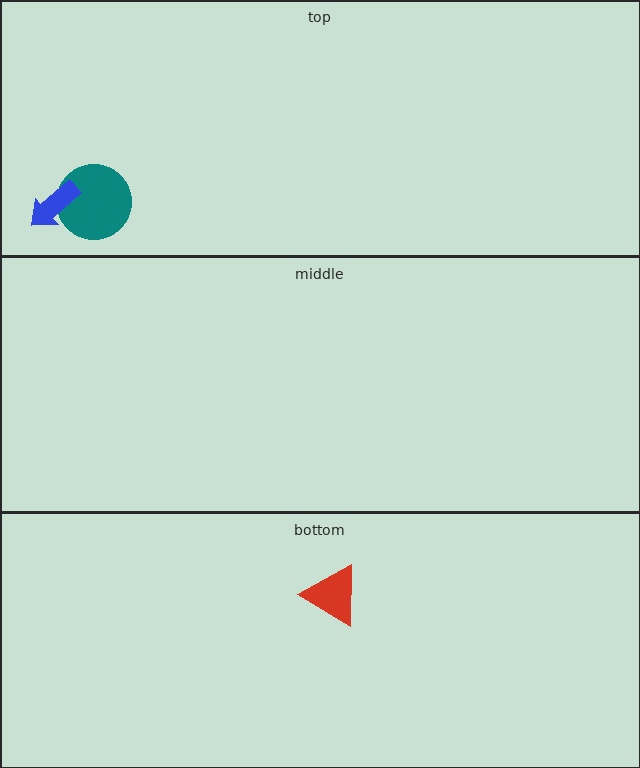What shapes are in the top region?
The teal circle, the blue arrow.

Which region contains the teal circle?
The top region.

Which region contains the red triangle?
The bottom region.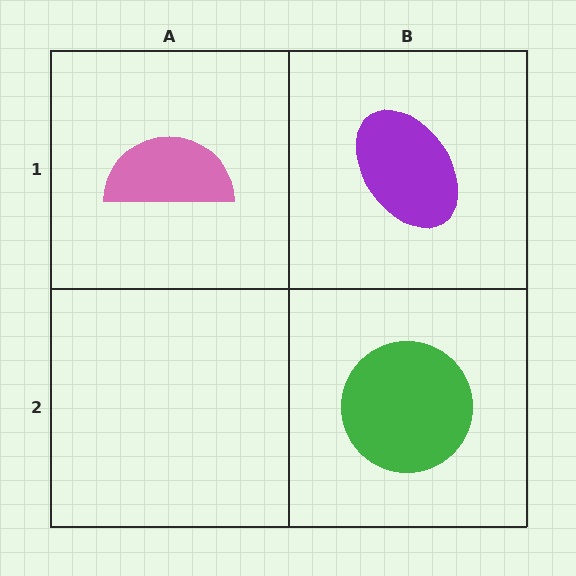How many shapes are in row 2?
1 shape.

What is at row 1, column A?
A pink semicircle.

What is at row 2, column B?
A green circle.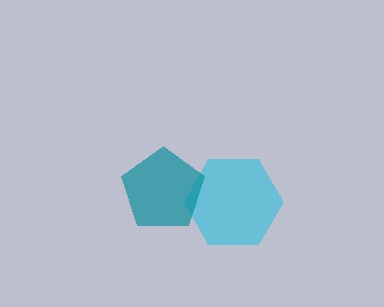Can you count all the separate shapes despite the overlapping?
Yes, there are 2 separate shapes.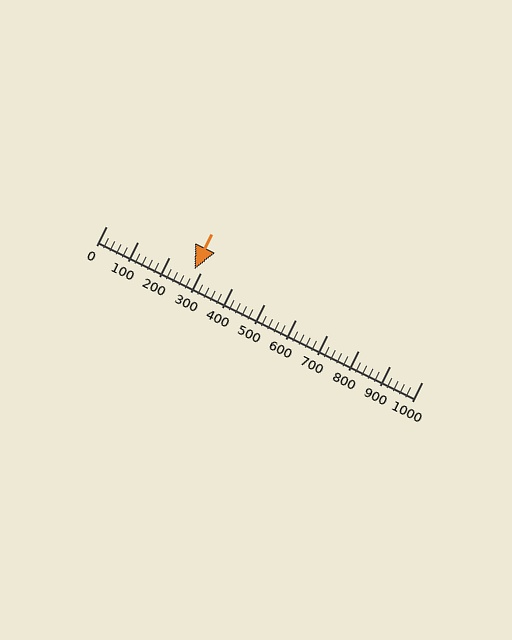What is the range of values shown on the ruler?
The ruler shows values from 0 to 1000.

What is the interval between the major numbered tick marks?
The major tick marks are spaced 100 units apart.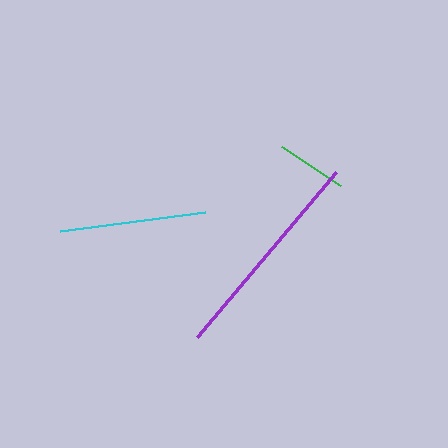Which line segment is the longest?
The purple line is the longest at approximately 216 pixels.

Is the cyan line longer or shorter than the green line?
The cyan line is longer than the green line.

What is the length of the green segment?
The green segment is approximately 71 pixels long.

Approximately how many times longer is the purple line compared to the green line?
The purple line is approximately 3.0 times the length of the green line.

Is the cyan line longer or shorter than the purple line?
The purple line is longer than the cyan line.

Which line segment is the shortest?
The green line is the shortest at approximately 71 pixels.